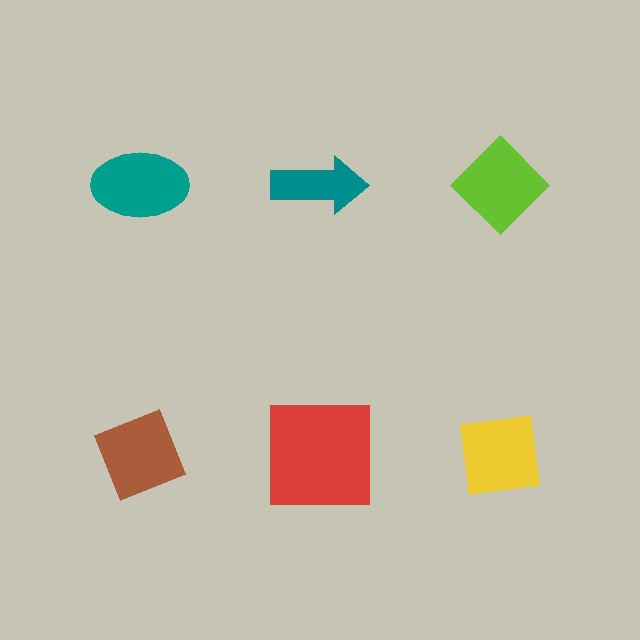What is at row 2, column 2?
A red square.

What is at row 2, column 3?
A yellow square.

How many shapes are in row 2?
3 shapes.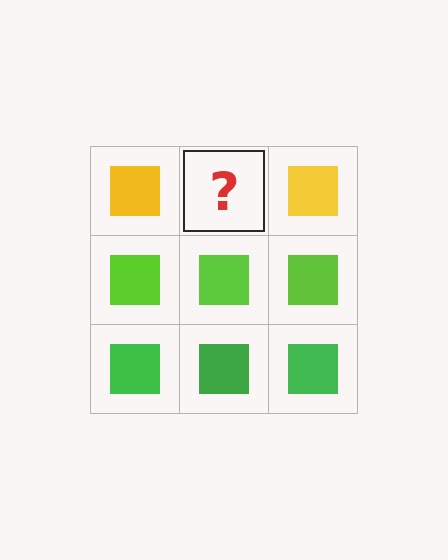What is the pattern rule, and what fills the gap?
The rule is that each row has a consistent color. The gap should be filled with a yellow square.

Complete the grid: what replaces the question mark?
The question mark should be replaced with a yellow square.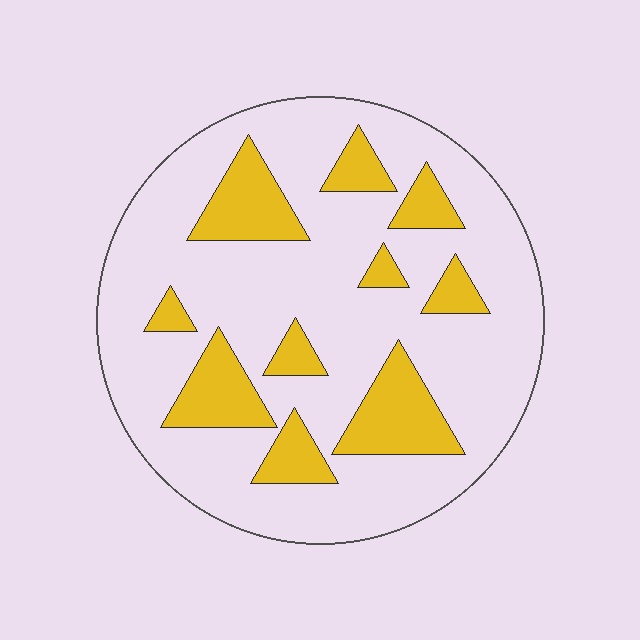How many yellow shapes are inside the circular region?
10.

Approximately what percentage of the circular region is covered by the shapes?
Approximately 25%.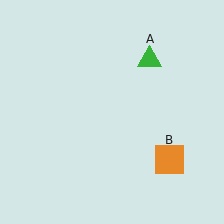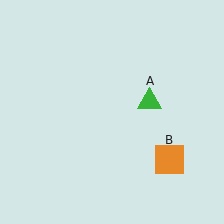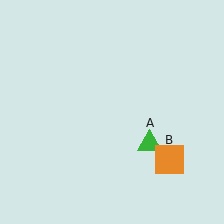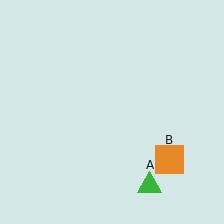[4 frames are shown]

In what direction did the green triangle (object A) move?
The green triangle (object A) moved down.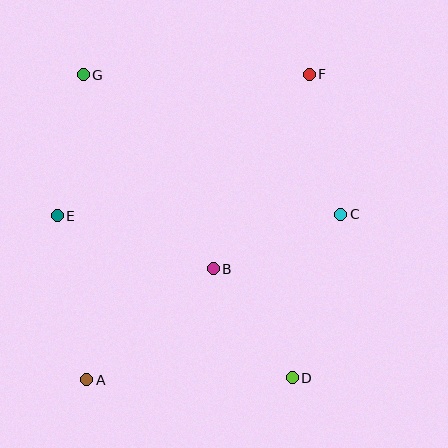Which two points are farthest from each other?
Points A and F are farthest from each other.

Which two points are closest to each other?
Points B and D are closest to each other.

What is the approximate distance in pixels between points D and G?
The distance between D and G is approximately 368 pixels.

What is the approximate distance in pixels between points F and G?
The distance between F and G is approximately 226 pixels.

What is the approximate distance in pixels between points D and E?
The distance between D and E is approximately 285 pixels.